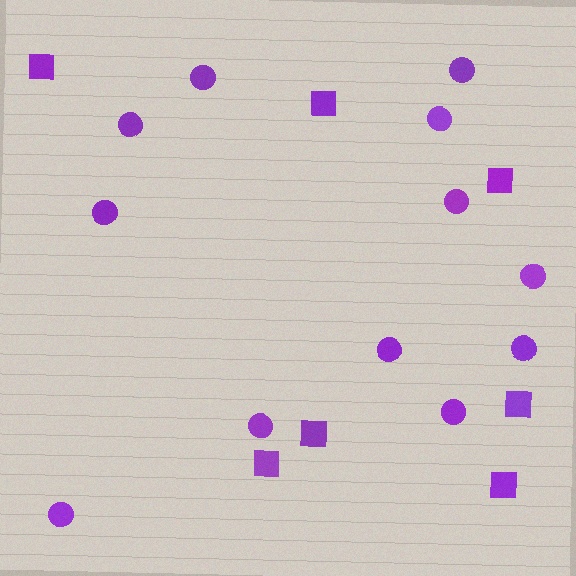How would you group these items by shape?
There are 2 groups: one group of circles (12) and one group of squares (7).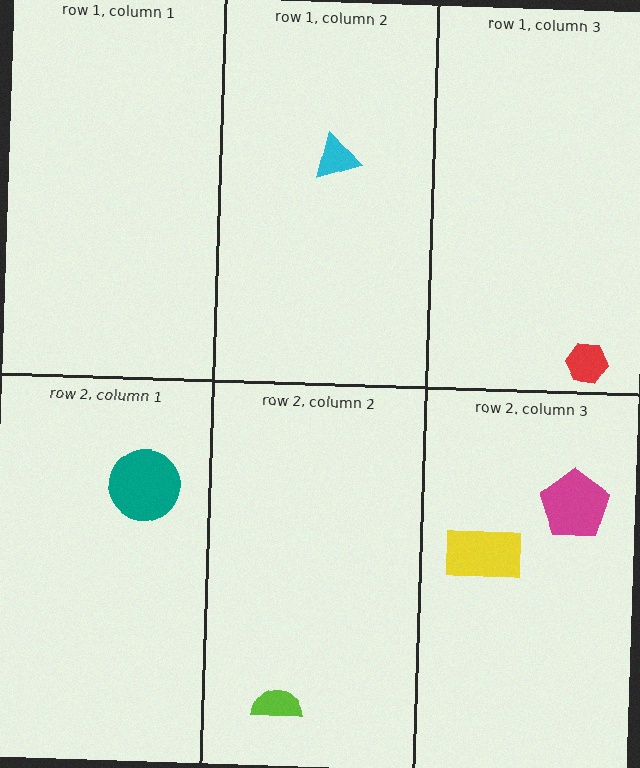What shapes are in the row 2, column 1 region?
The teal circle.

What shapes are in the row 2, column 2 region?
The lime semicircle.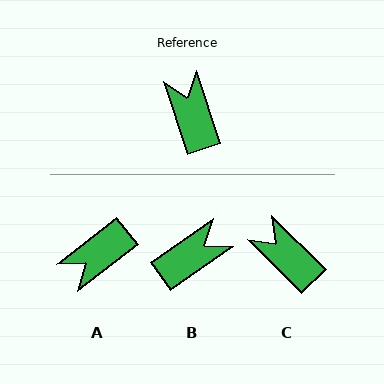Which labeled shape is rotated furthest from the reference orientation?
A, about 110 degrees away.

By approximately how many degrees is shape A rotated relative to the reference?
Approximately 110 degrees counter-clockwise.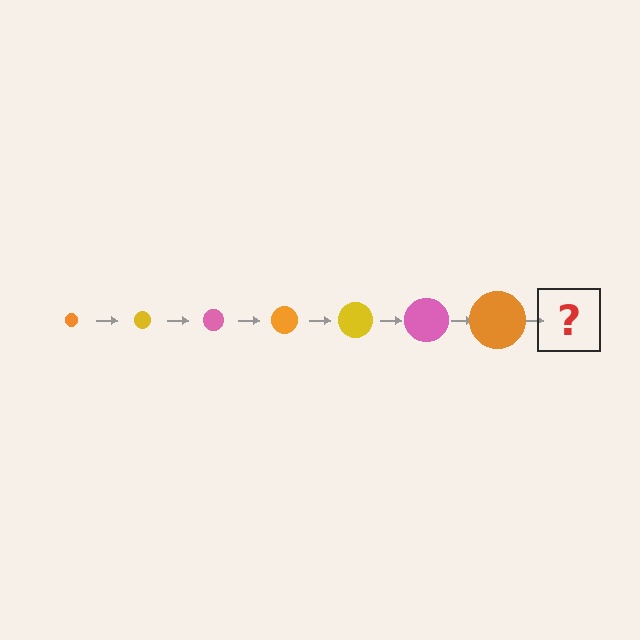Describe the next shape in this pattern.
It should be a yellow circle, larger than the previous one.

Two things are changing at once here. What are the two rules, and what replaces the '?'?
The two rules are that the circle grows larger each step and the color cycles through orange, yellow, and pink. The '?' should be a yellow circle, larger than the previous one.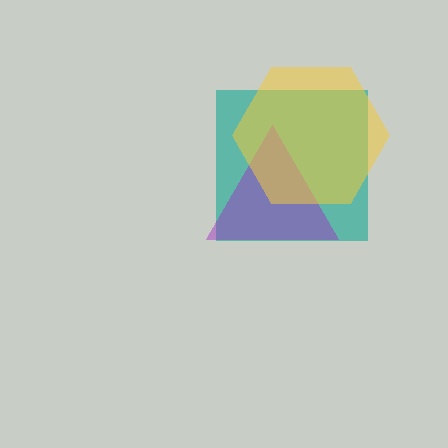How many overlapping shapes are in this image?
There are 3 overlapping shapes in the image.